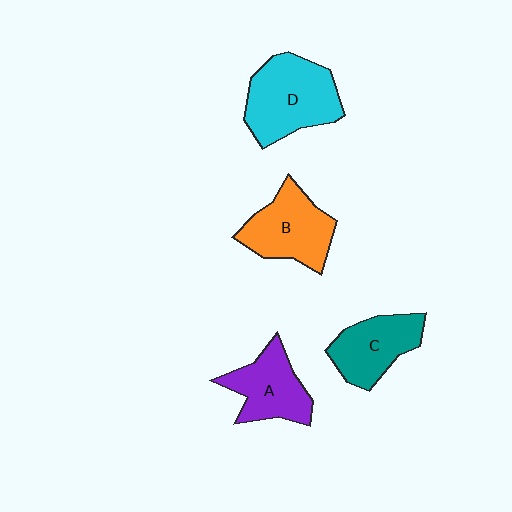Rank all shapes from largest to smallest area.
From largest to smallest: D (cyan), B (orange), C (teal), A (purple).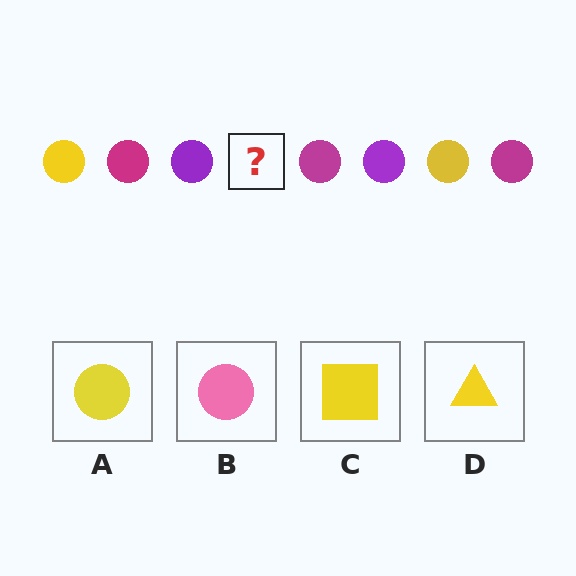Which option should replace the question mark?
Option A.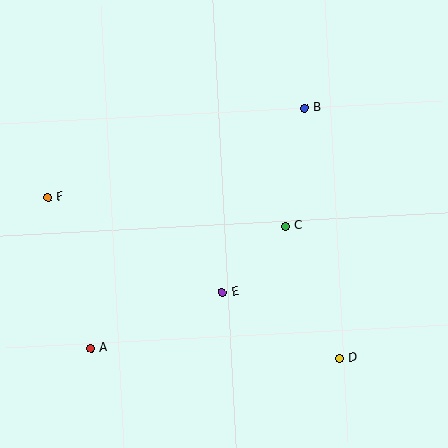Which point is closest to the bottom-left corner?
Point A is closest to the bottom-left corner.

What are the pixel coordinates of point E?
Point E is at (222, 292).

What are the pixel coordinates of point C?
Point C is at (286, 226).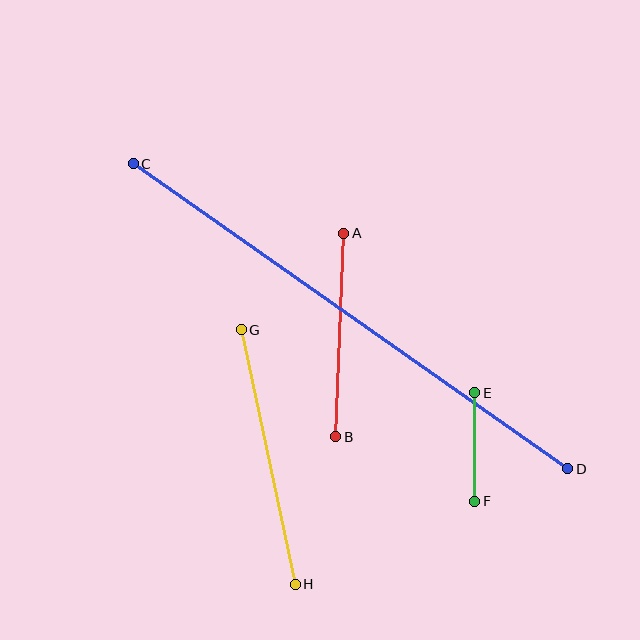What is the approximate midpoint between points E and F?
The midpoint is at approximately (475, 447) pixels.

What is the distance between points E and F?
The distance is approximately 108 pixels.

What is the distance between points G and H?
The distance is approximately 260 pixels.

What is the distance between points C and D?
The distance is approximately 531 pixels.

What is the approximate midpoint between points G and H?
The midpoint is at approximately (268, 457) pixels.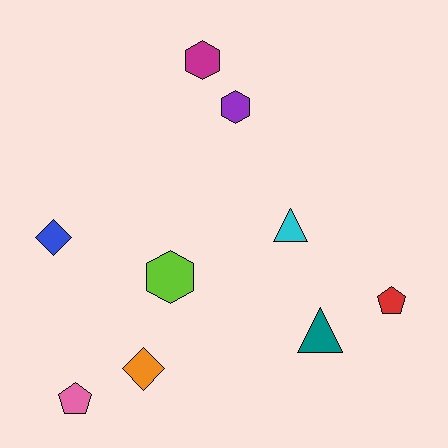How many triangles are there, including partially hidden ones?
There are 2 triangles.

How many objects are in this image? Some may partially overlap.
There are 9 objects.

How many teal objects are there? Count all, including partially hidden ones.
There is 1 teal object.